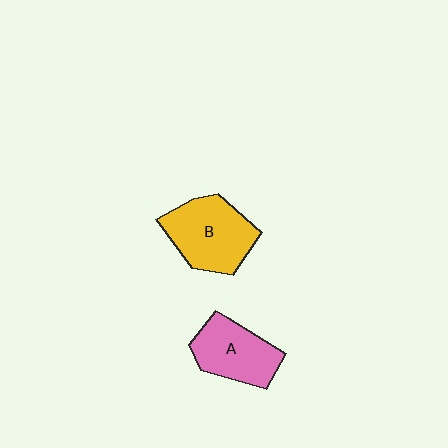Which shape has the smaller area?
Shape A (pink).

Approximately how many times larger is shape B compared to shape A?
Approximately 1.2 times.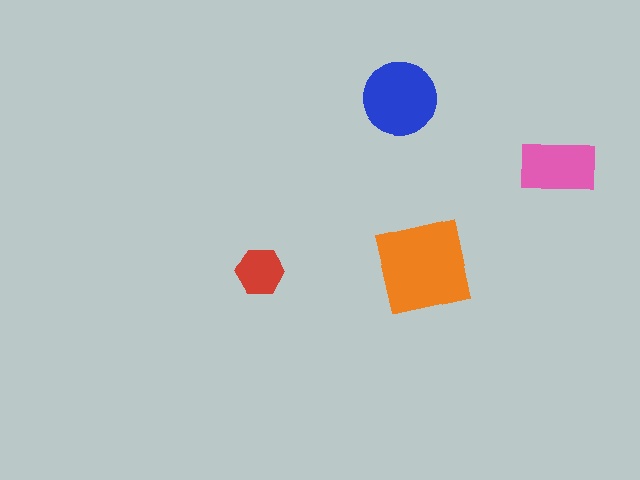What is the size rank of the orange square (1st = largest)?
1st.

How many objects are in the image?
There are 4 objects in the image.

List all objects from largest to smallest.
The orange square, the blue circle, the pink rectangle, the red hexagon.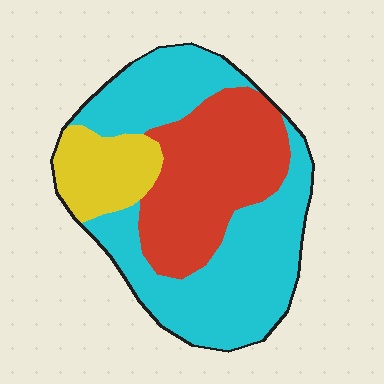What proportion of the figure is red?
Red takes up about one third (1/3) of the figure.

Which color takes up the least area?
Yellow, at roughly 15%.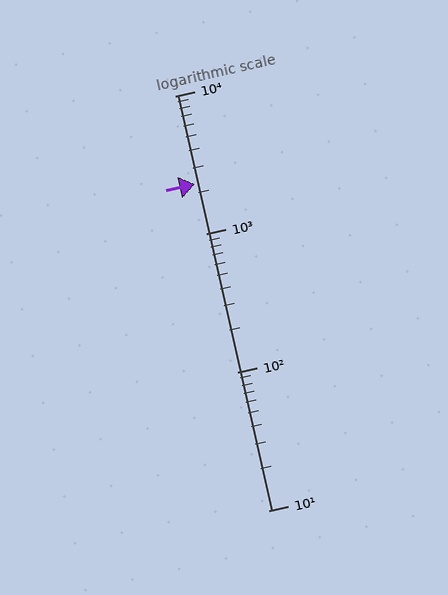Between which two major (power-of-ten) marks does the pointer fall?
The pointer is between 1000 and 10000.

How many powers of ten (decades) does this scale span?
The scale spans 3 decades, from 10 to 10000.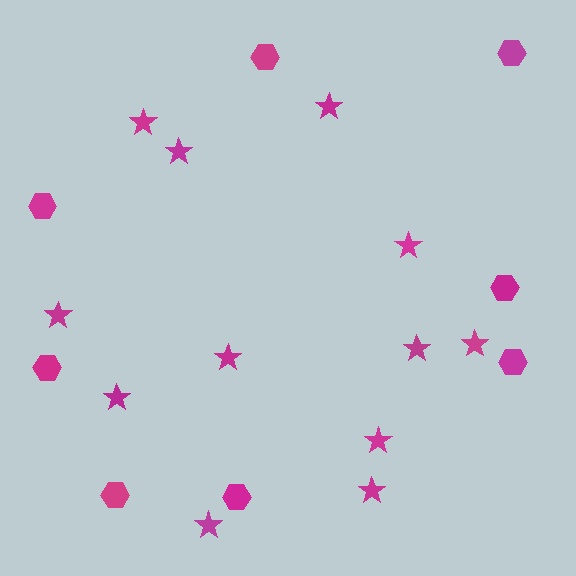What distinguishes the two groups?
There are 2 groups: one group of hexagons (8) and one group of stars (12).